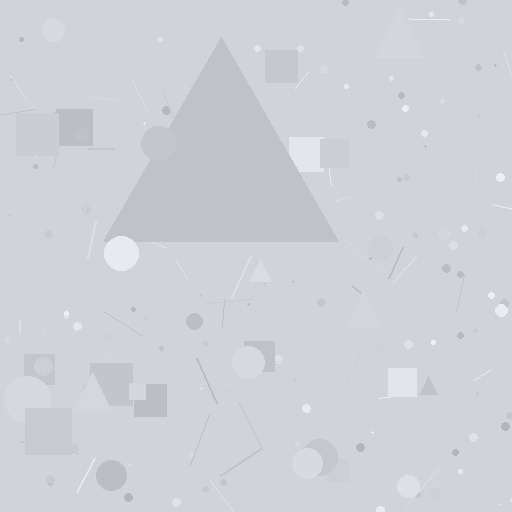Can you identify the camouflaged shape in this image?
The camouflaged shape is a triangle.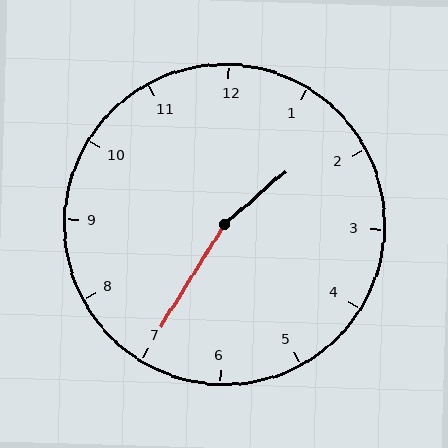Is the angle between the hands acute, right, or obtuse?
It is obtuse.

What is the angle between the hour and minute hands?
Approximately 162 degrees.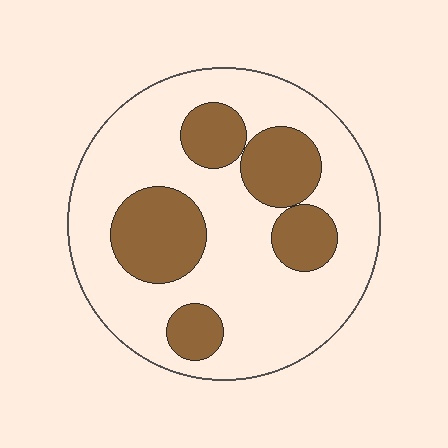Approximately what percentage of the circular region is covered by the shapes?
Approximately 30%.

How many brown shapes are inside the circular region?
5.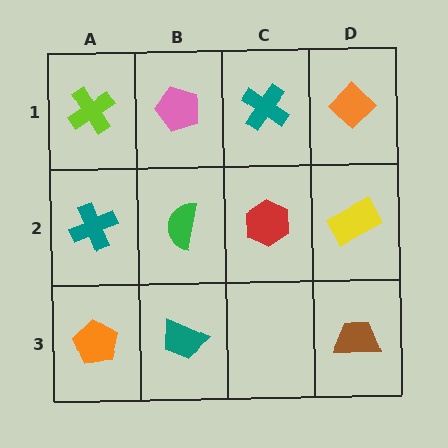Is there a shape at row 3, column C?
No, that cell is empty.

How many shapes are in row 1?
4 shapes.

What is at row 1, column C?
A teal cross.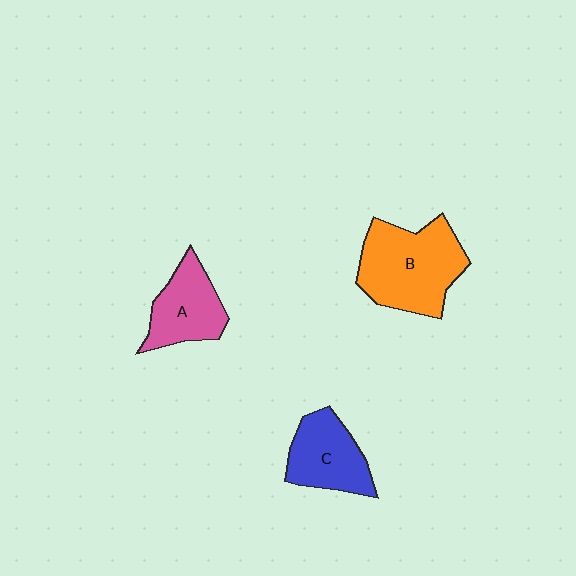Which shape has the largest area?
Shape B (orange).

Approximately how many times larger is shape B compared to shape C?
Approximately 1.5 times.